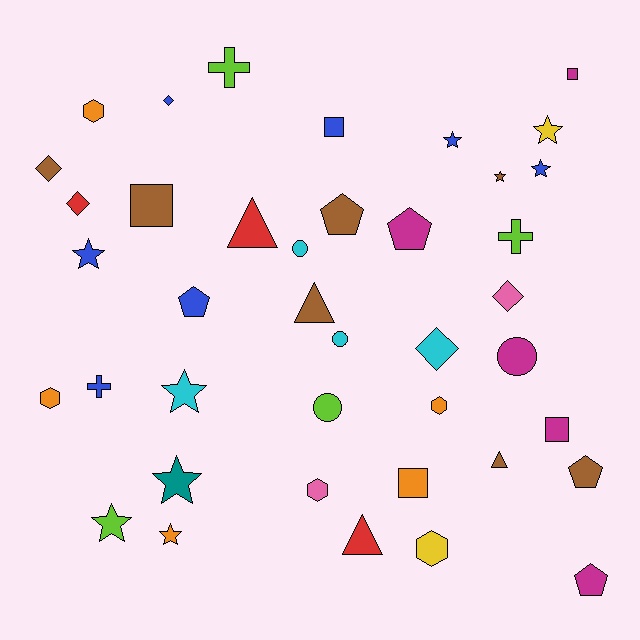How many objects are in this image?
There are 40 objects.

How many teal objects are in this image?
There is 1 teal object.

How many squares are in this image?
There are 5 squares.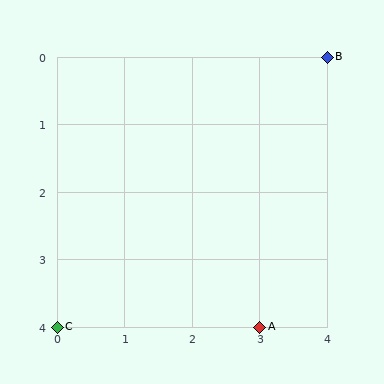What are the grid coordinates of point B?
Point B is at grid coordinates (4, 0).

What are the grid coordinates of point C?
Point C is at grid coordinates (0, 4).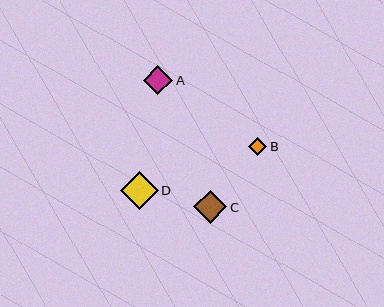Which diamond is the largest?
Diamond D is the largest with a size of approximately 38 pixels.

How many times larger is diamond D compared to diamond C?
Diamond D is approximately 1.1 times the size of diamond C.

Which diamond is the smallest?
Diamond B is the smallest with a size of approximately 18 pixels.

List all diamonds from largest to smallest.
From largest to smallest: D, C, A, B.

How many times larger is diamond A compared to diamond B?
Diamond A is approximately 1.6 times the size of diamond B.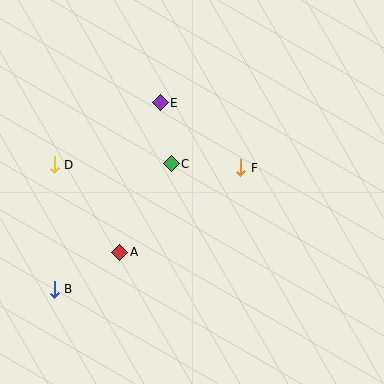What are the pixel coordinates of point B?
Point B is at (54, 289).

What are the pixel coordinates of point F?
Point F is at (241, 168).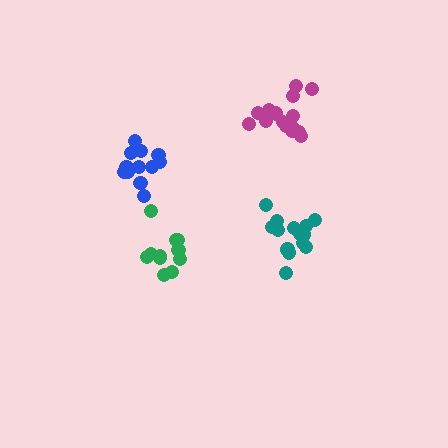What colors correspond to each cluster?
The clusters are colored: green, teal, blue, magenta.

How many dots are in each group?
Group 1: 11 dots, Group 2: 14 dots, Group 3: 14 dots, Group 4: 15 dots (54 total).